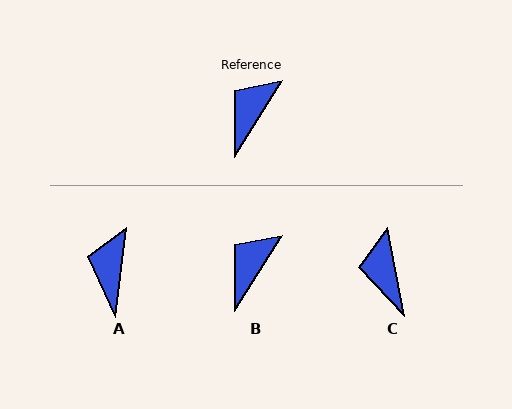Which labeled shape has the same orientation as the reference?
B.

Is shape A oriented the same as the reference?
No, it is off by about 25 degrees.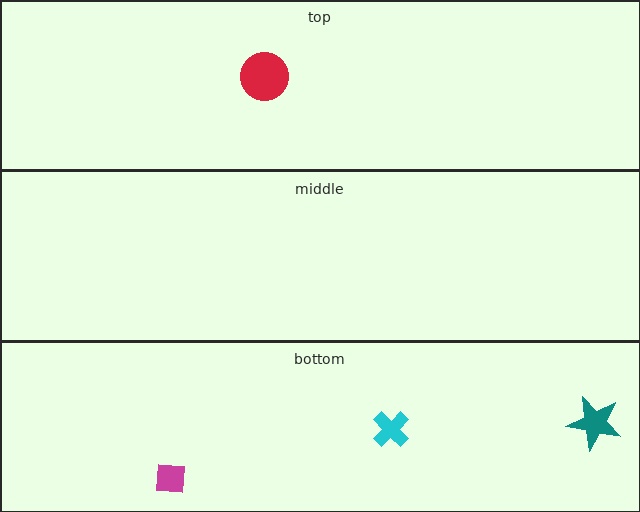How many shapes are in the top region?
1.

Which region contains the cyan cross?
The bottom region.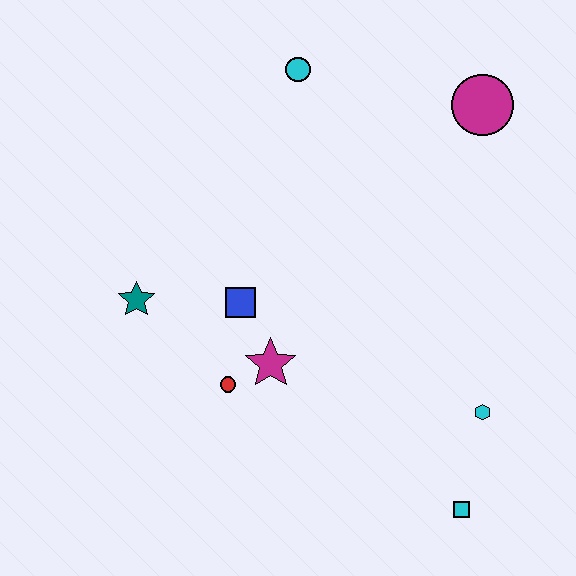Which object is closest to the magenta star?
The red circle is closest to the magenta star.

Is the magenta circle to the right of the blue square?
Yes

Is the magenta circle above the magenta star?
Yes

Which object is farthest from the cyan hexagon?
The cyan circle is farthest from the cyan hexagon.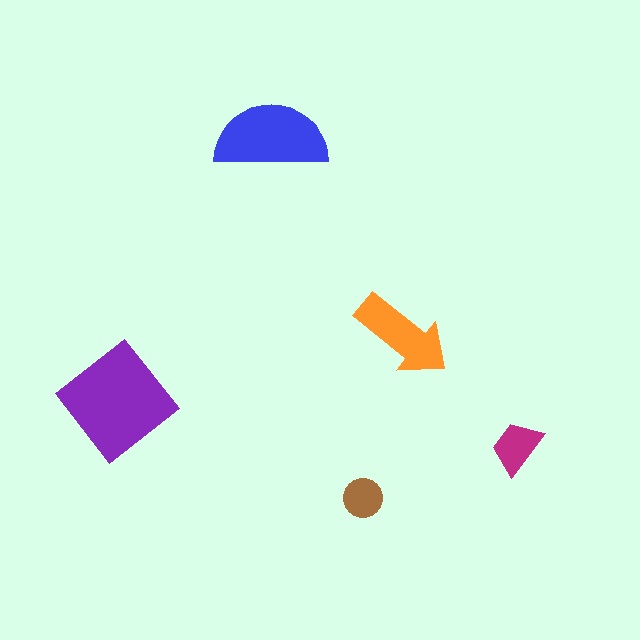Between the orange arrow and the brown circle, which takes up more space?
The orange arrow.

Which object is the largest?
The purple diamond.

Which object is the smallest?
The brown circle.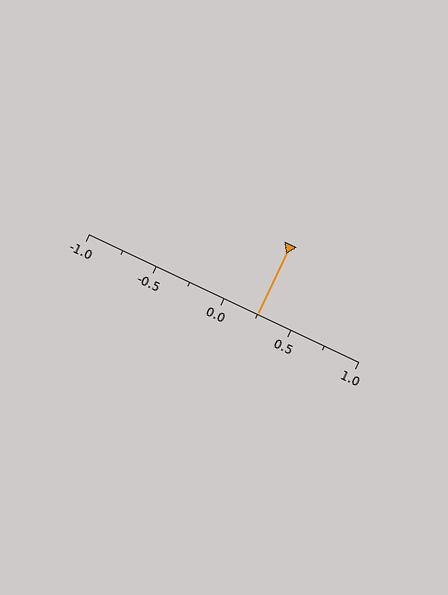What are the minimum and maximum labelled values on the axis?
The axis runs from -1.0 to 1.0.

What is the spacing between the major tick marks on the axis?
The major ticks are spaced 0.5 apart.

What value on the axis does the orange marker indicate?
The marker indicates approximately 0.25.